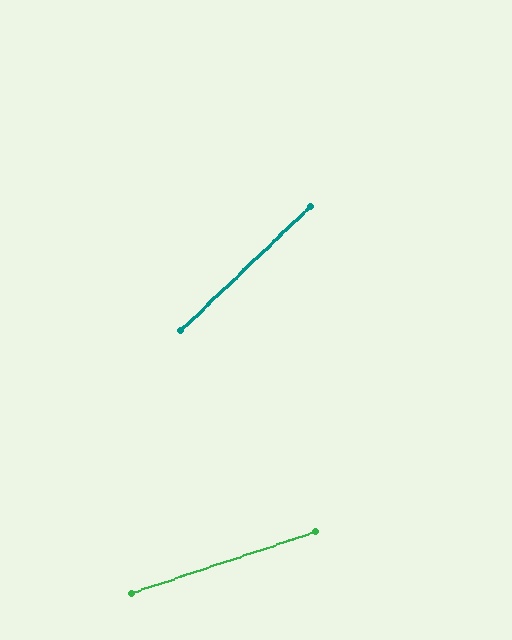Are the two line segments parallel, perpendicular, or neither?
Neither parallel nor perpendicular — they differ by about 26°.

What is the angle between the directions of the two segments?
Approximately 26 degrees.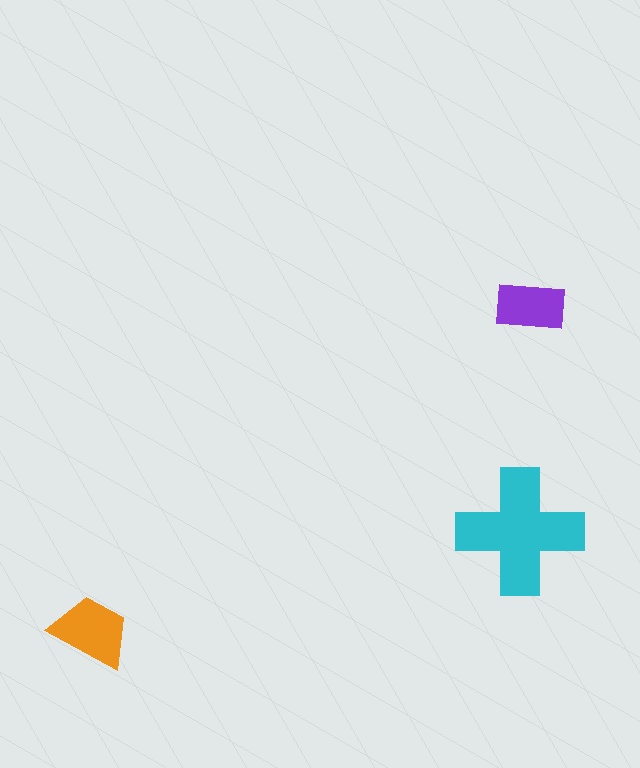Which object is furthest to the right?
The purple rectangle is rightmost.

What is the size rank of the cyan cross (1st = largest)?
1st.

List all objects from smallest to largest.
The purple rectangle, the orange trapezoid, the cyan cross.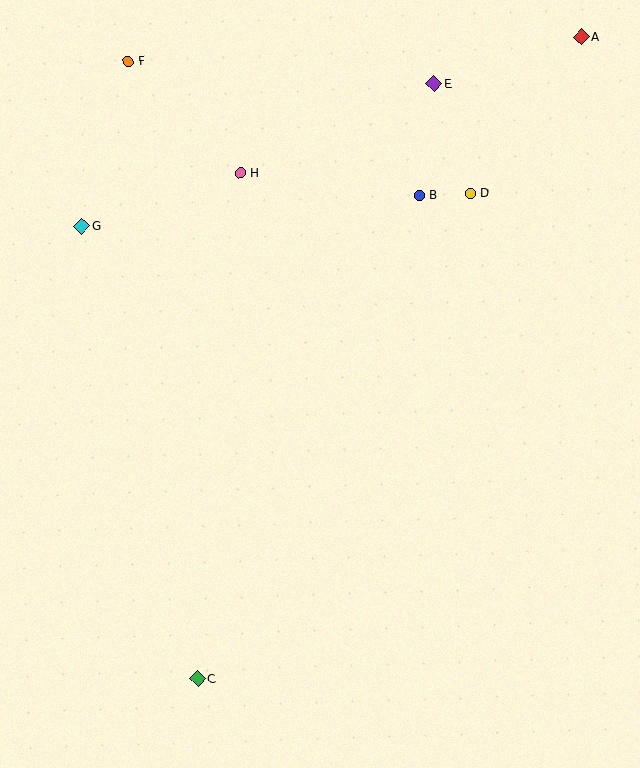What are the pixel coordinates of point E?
Point E is at (434, 84).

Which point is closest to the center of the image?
Point B at (419, 195) is closest to the center.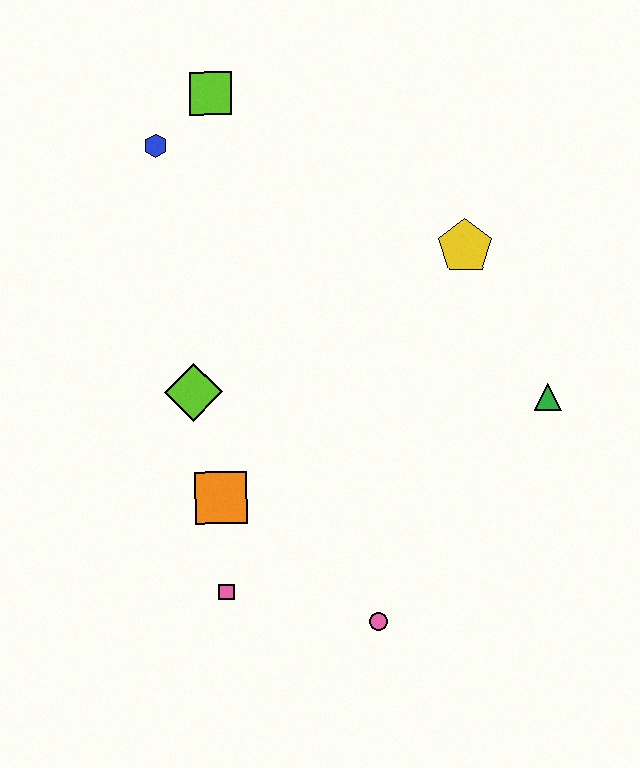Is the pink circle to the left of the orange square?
No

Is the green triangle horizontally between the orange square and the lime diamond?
No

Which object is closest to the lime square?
The blue hexagon is closest to the lime square.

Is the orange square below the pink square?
No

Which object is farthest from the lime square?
The pink circle is farthest from the lime square.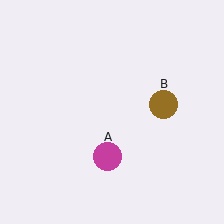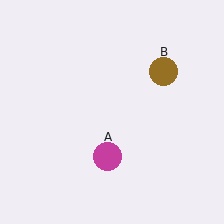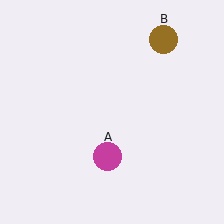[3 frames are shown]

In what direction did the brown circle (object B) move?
The brown circle (object B) moved up.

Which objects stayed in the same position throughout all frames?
Magenta circle (object A) remained stationary.